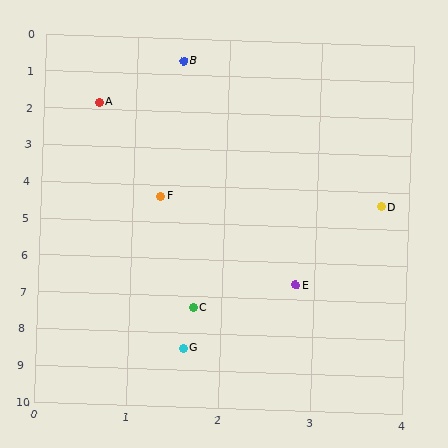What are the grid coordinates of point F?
Point F is at approximately (1.3, 4.3).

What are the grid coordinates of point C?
Point C is at approximately (1.7, 7.3).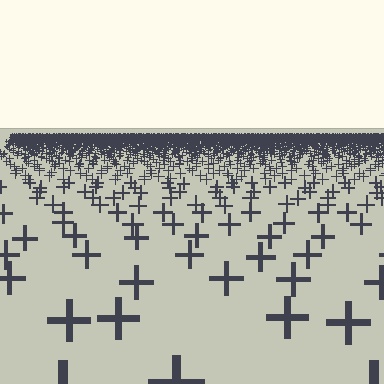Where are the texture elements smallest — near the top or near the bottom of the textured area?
Near the top.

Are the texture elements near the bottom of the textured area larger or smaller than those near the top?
Larger. Near the bottom, elements are closer to the viewer and appear at a bigger on-screen size.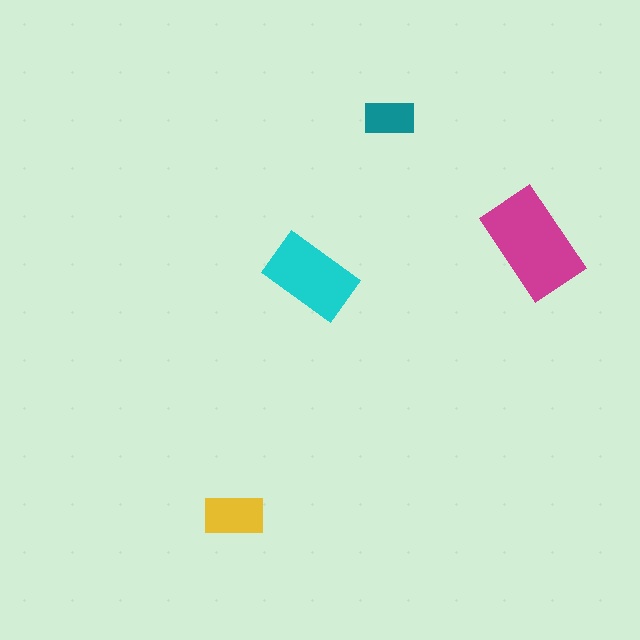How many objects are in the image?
There are 4 objects in the image.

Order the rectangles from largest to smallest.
the magenta one, the cyan one, the yellow one, the teal one.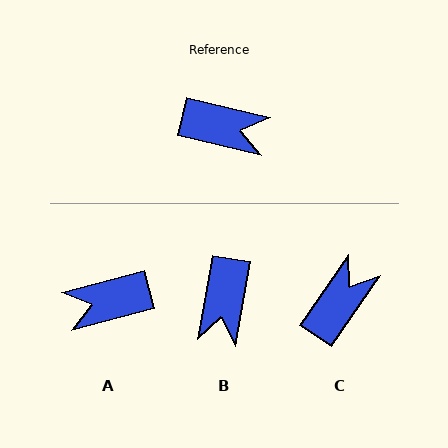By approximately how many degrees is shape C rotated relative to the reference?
Approximately 69 degrees counter-clockwise.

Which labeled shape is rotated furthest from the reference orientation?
A, about 152 degrees away.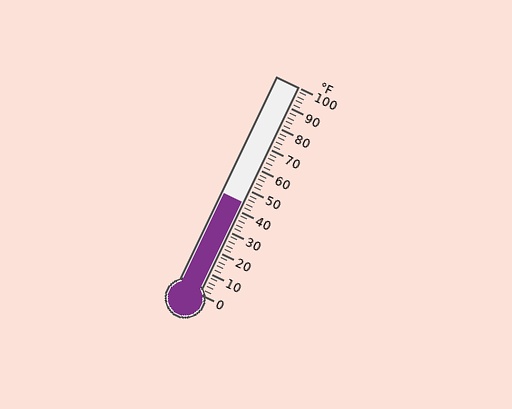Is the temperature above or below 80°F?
The temperature is below 80°F.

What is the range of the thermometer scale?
The thermometer scale ranges from 0°F to 100°F.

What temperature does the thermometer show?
The thermometer shows approximately 44°F.